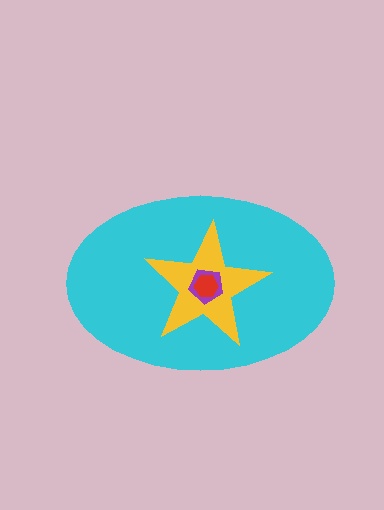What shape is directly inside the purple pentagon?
The red hexagon.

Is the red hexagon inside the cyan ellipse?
Yes.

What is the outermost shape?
The cyan ellipse.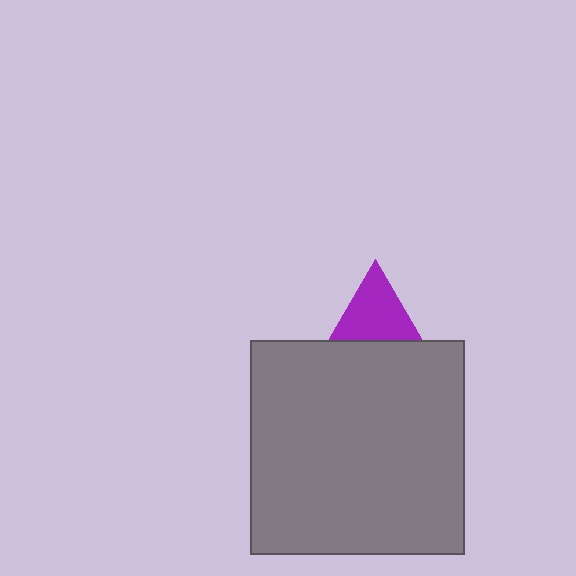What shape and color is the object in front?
The object in front is a gray square.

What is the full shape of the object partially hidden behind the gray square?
The partially hidden object is a purple triangle.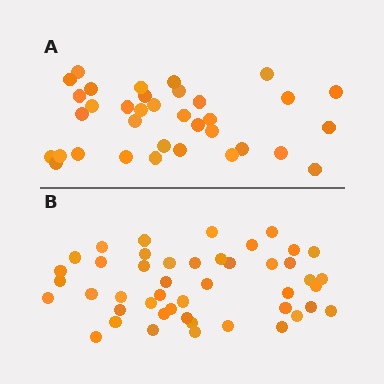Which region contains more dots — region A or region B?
Region B (the bottom region) has more dots.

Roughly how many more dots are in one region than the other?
Region B has roughly 12 or so more dots than region A.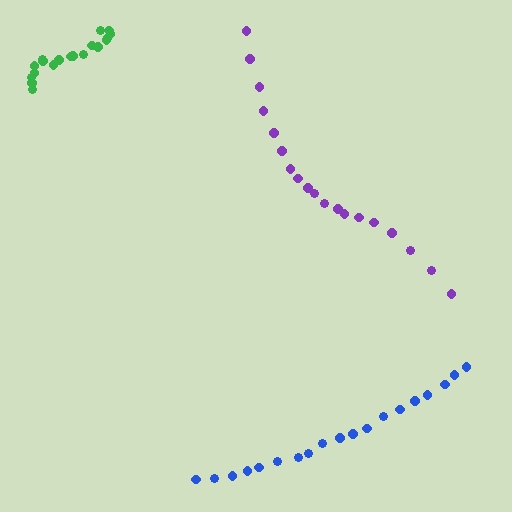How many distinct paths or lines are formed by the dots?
There are 3 distinct paths.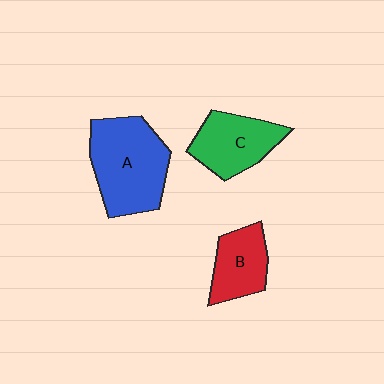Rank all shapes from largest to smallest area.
From largest to smallest: A (blue), C (green), B (red).